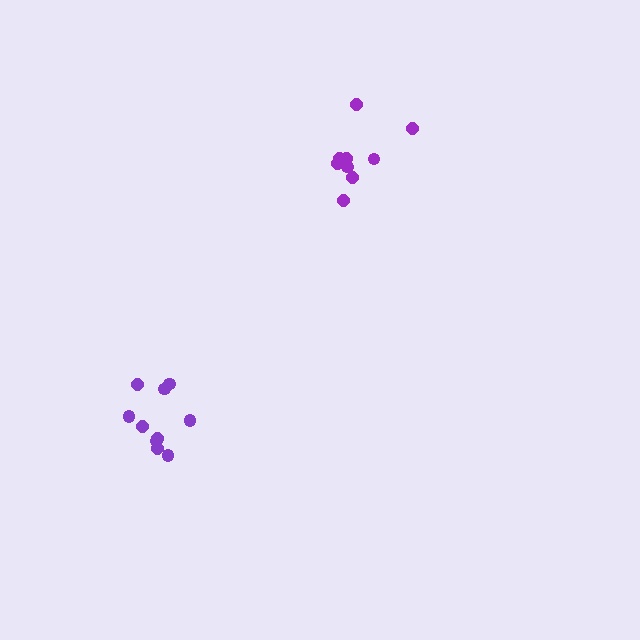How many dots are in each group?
Group 1: 10 dots, Group 2: 9 dots (19 total).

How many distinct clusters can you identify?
There are 2 distinct clusters.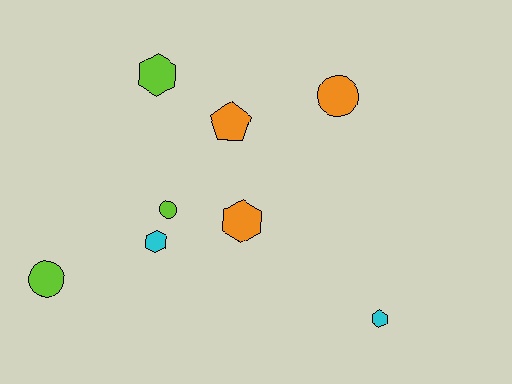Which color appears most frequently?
Orange, with 3 objects.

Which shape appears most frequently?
Hexagon, with 4 objects.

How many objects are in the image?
There are 8 objects.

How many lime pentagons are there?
There are no lime pentagons.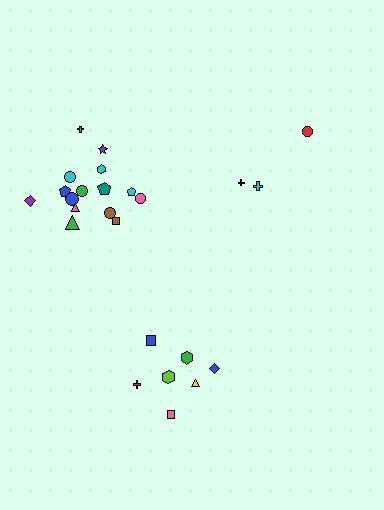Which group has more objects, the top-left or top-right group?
The top-left group.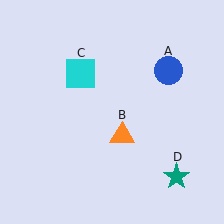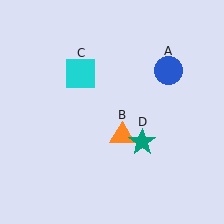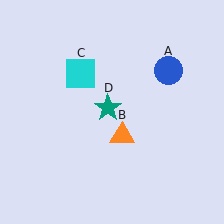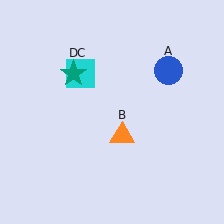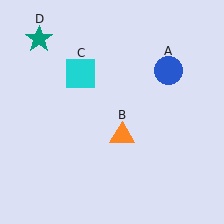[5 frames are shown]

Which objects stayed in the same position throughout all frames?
Blue circle (object A) and orange triangle (object B) and cyan square (object C) remained stationary.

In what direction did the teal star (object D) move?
The teal star (object D) moved up and to the left.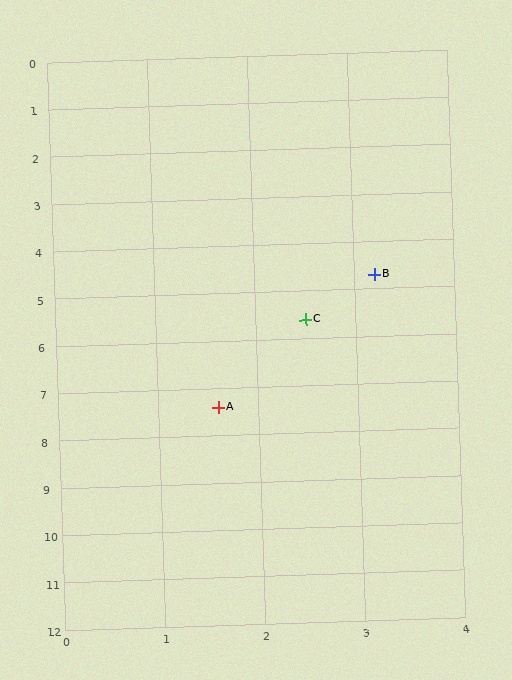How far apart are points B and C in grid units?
Points B and C are about 1.1 grid units apart.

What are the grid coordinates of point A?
Point A is at approximately (1.6, 7.4).